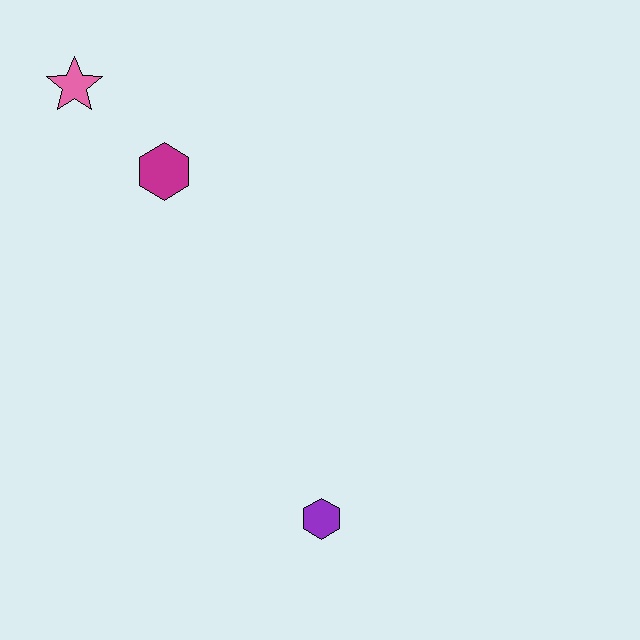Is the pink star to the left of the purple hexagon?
Yes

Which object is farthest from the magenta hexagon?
The purple hexagon is farthest from the magenta hexagon.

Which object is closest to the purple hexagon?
The magenta hexagon is closest to the purple hexagon.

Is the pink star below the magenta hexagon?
No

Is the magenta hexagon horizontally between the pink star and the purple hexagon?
Yes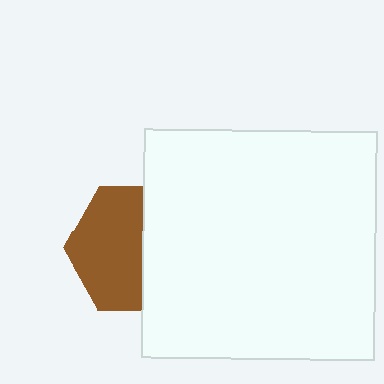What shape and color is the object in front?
The object in front is a white rectangle.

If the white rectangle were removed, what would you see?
You would see the complete brown hexagon.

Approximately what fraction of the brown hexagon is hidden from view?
Roughly 43% of the brown hexagon is hidden behind the white rectangle.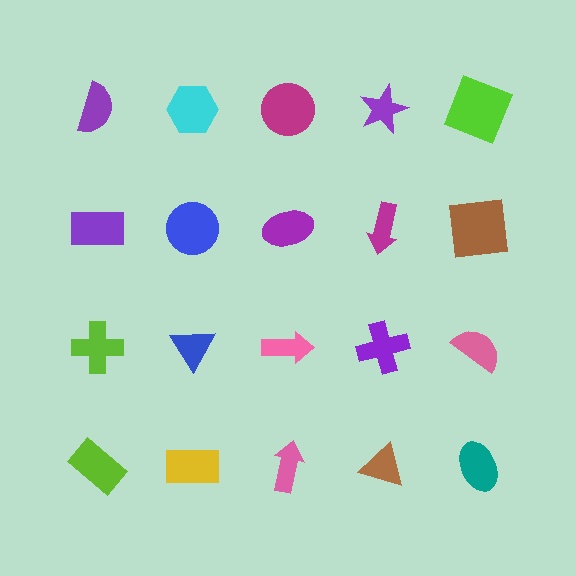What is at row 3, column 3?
A pink arrow.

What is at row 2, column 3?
A purple ellipse.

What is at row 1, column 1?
A purple semicircle.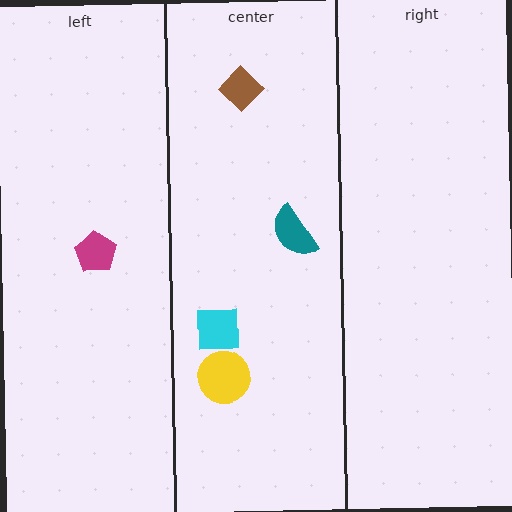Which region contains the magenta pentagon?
The left region.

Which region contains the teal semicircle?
The center region.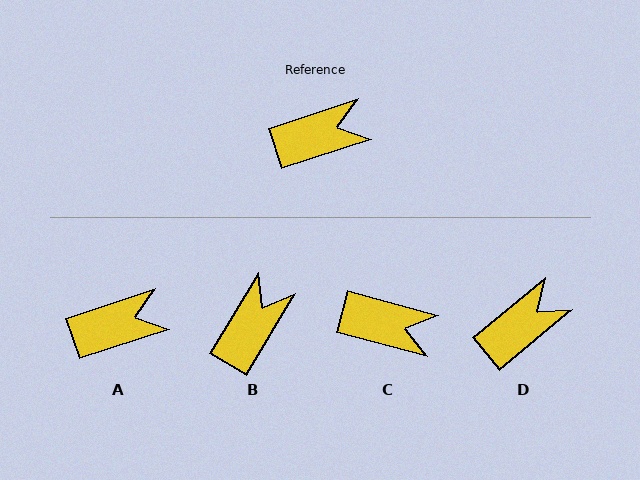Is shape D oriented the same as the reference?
No, it is off by about 22 degrees.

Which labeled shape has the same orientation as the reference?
A.